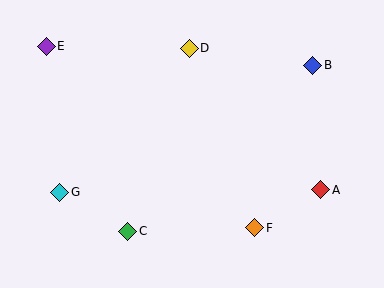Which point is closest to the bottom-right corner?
Point A is closest to the bottom-right corner.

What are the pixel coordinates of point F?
Point F is at (255, 228).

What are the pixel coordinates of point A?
Point A is at (321, 190).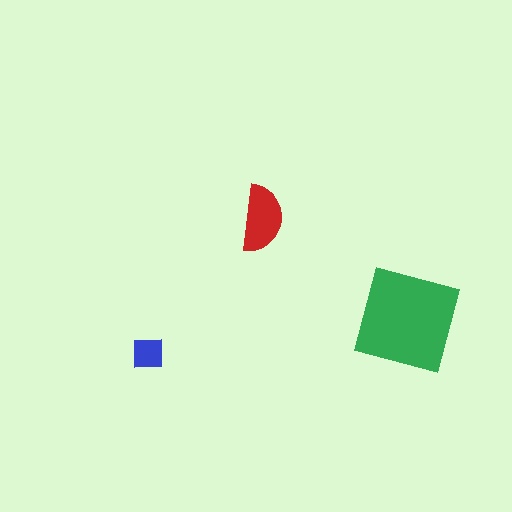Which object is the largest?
The green square.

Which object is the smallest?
The blue square.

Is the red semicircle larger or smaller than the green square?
Smaller.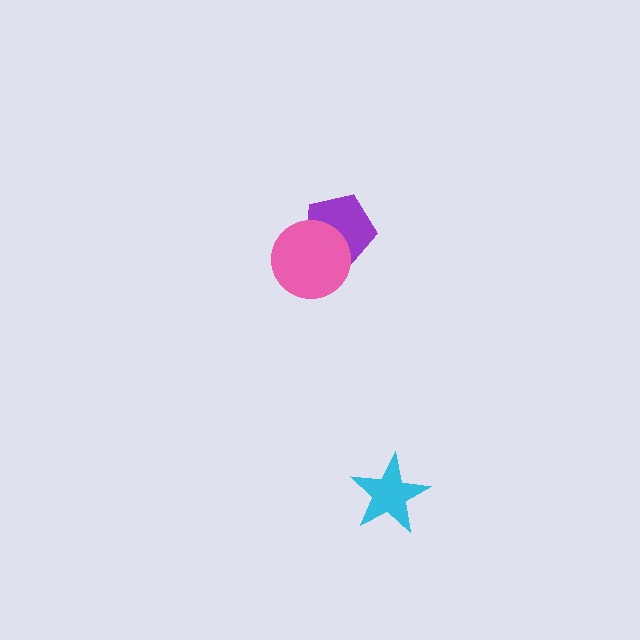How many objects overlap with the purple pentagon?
1 object overlaps with the purple pentagon.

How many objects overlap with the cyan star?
0 objects overlap with the cyan star.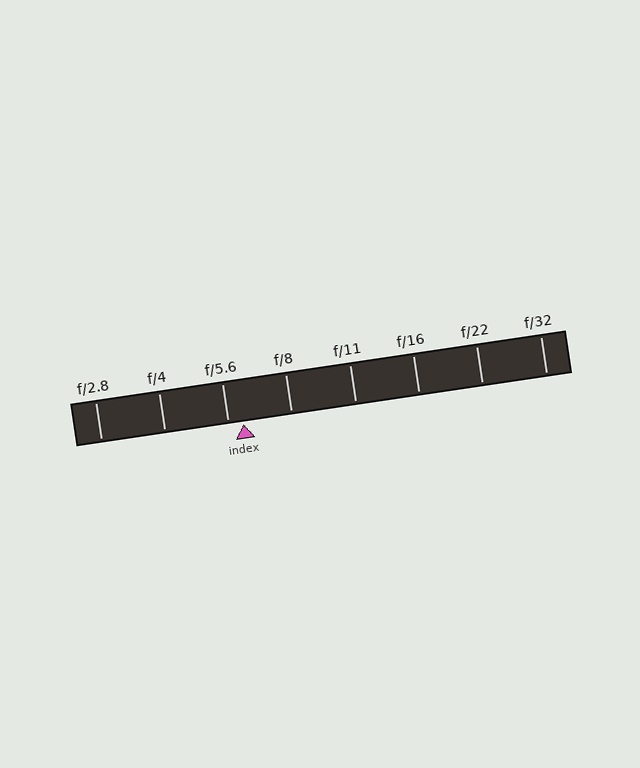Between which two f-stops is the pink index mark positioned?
The index mark is between f/5.6 and f/8.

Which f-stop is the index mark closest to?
The index mark is closest to f/5.6.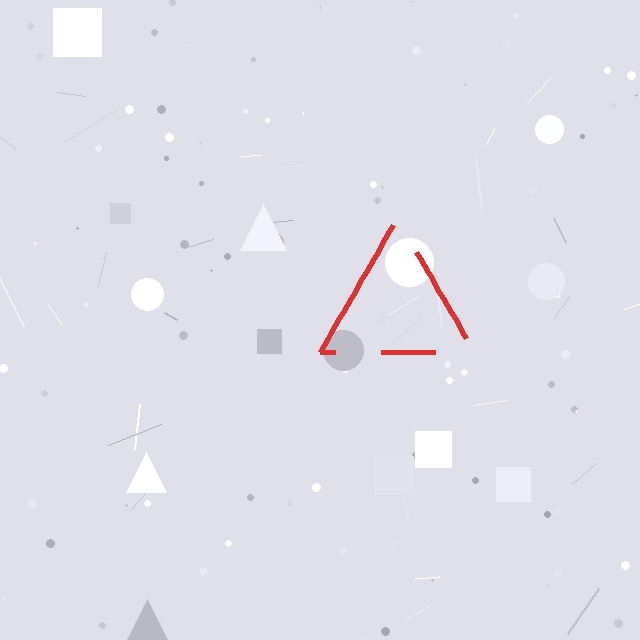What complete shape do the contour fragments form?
The contour fragments form a triangle.